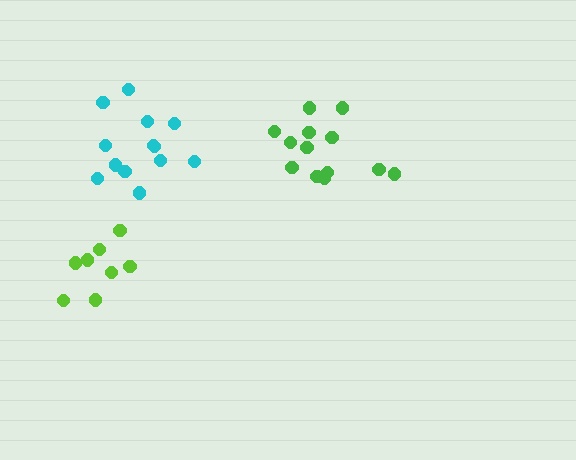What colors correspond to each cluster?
The clusters are colored: lime, green, cyan.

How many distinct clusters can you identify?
There are 3 distinct clusters.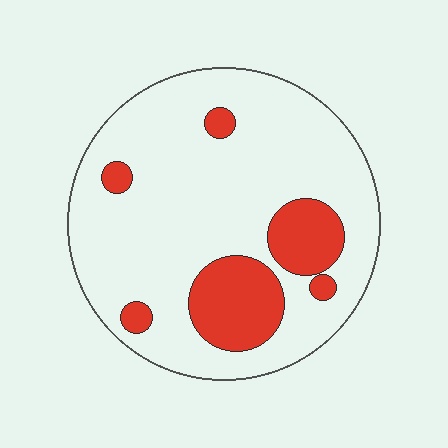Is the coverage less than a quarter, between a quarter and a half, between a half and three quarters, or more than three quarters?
Less than a quarter.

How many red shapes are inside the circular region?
6.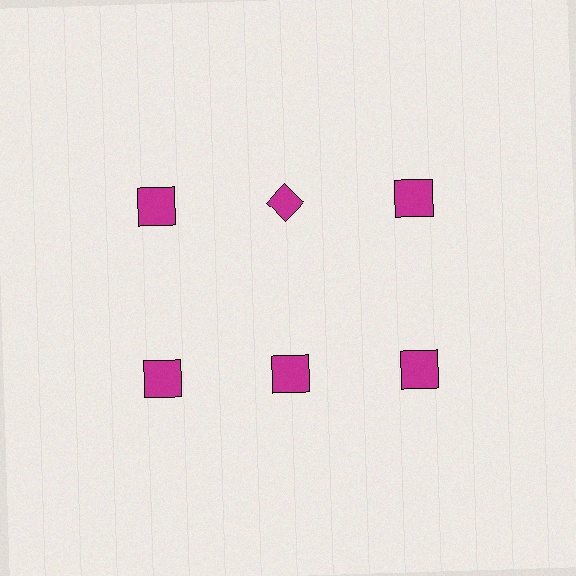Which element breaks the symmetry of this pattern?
The magenta diamond in the top row, second from left column breaks the symmetry. All other shapes are magenta squares.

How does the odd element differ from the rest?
It has a different shape: diamond instead of square.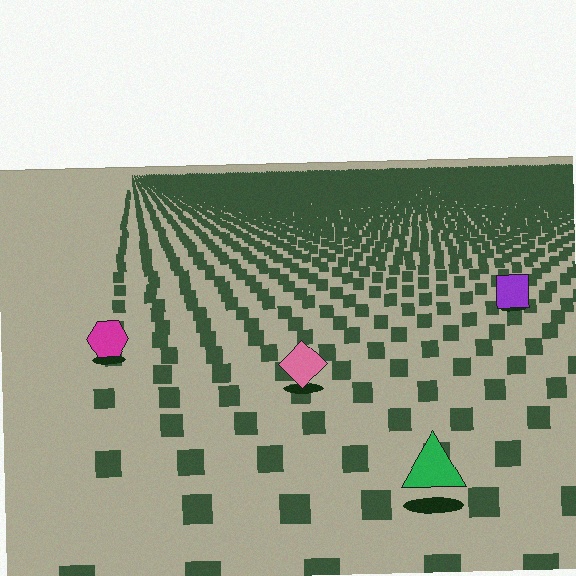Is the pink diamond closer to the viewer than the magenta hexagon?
Yes. The pink diamond is closer — you can tell from the texture gradient: the ground texture is coarser near it.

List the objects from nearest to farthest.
From nearest to farthest: the green triangle, the pink diamond, the magenta hexagon, the purple square.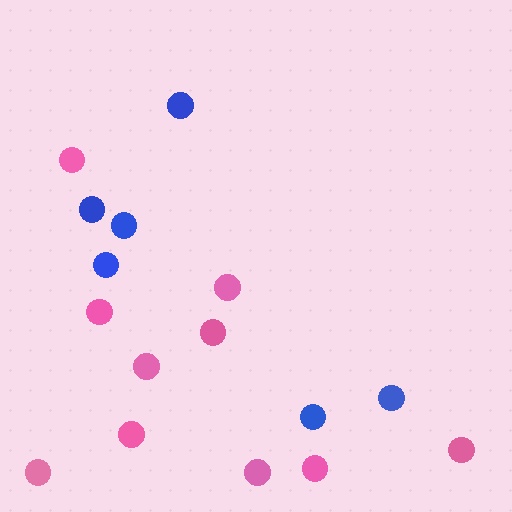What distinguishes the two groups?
There are 2 groups: one group of pink circles (10) and one group of blue circles (6).